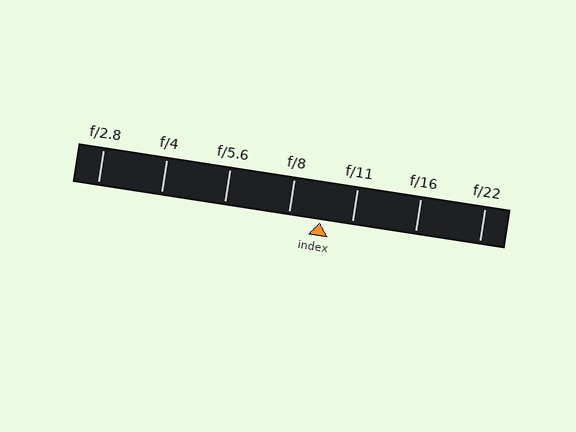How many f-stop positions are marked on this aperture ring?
There are 7 f-stop positions marked.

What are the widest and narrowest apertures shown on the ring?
The widest aperture shown is f/2.8 and the narrowest is f/22.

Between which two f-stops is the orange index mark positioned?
The index mark is between f/8 and f/11.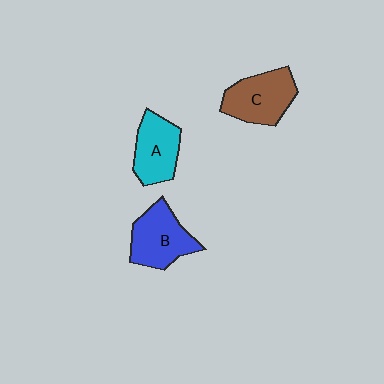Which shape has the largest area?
Shape B (blue).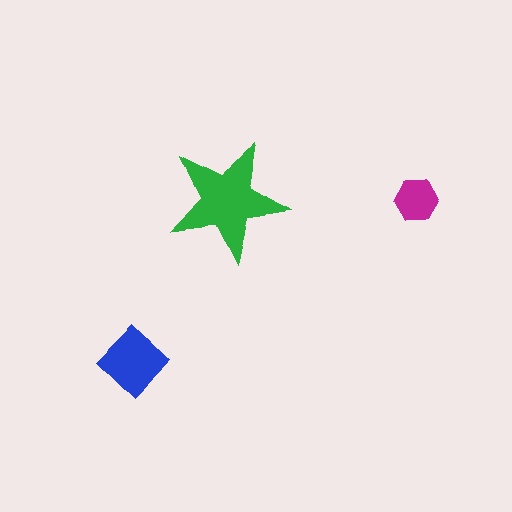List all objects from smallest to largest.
The magenta hexagon, the blue diamond, the green star.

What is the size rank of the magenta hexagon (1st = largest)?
3rd.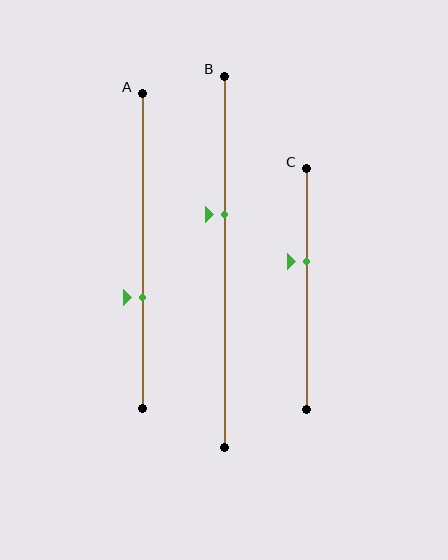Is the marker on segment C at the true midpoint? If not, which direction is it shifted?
No, the marker on segment C is shifted upward by about 12% of the segment length.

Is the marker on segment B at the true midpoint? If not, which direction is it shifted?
No, the marker on segment B is shifted upward by about 13% of the segment length.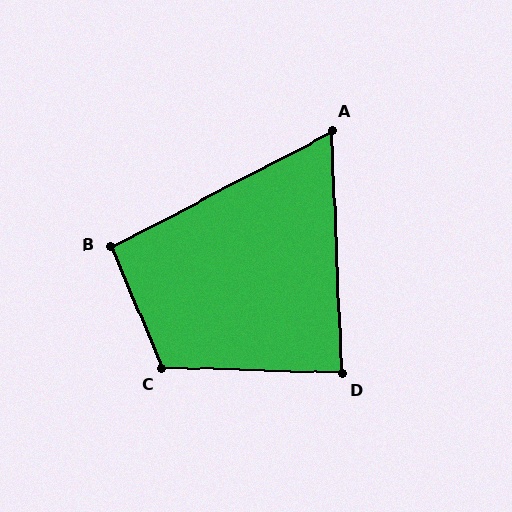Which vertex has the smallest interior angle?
A, at approximately 65 degrees.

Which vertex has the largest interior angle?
C, at approximately 115 degrees.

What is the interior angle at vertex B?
Approximately 94 degrees (approximately right).